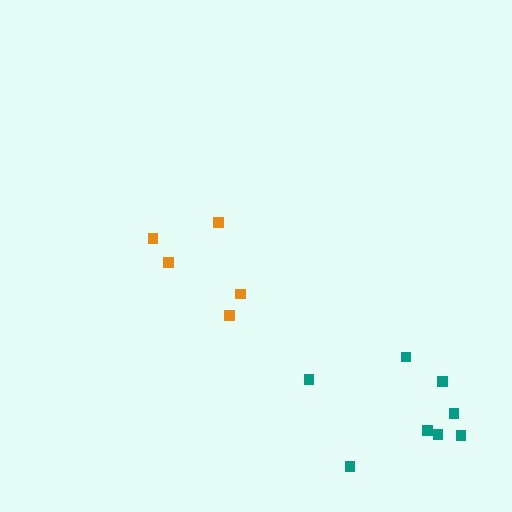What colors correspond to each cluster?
The clusters are colored: orange, teal.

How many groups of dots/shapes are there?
There are 2 groups.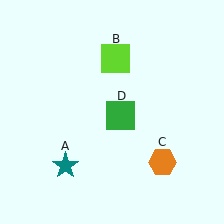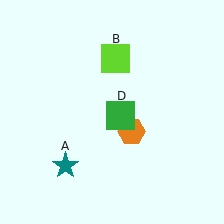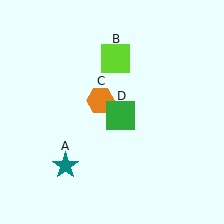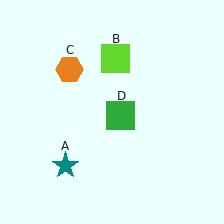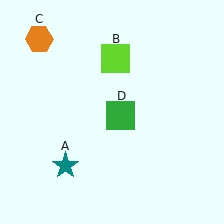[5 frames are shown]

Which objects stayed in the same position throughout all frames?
Teal star (object A) and lime square (object B) and green square (object D) remained stationary.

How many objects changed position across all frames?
1 object changed position: orange hexagon (object C).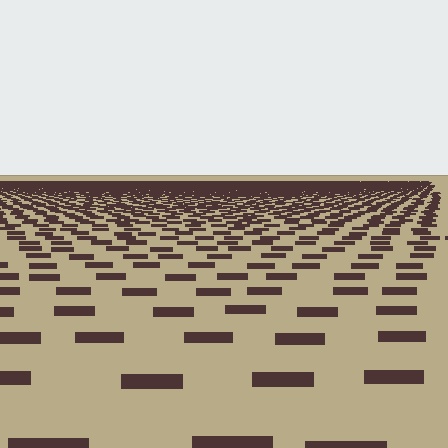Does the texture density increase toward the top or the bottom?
Density increases toward the top.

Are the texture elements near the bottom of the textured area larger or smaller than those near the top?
Larger. Near the bottom, elements are closer to the viewer and appear at a bigger on-screen size.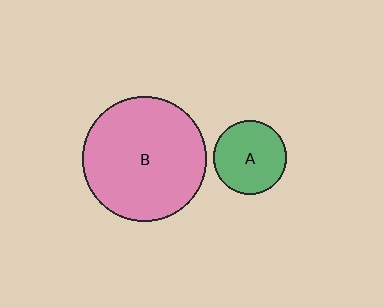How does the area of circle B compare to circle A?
Approximately 2.9 times.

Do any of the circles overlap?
No, none of the circles overlap.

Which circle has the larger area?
Circle B (pink).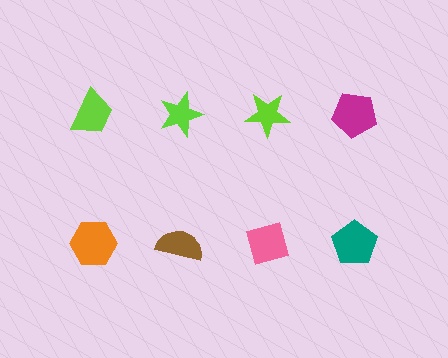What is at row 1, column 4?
A magenta pentagon.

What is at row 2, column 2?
A brown semicircle.